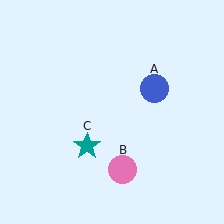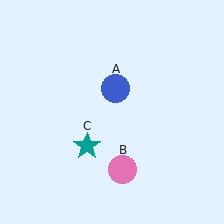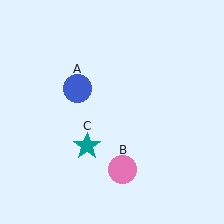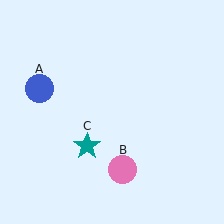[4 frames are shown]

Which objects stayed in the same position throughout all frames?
Pink circle (object B) and teal star (object C) remained stationary.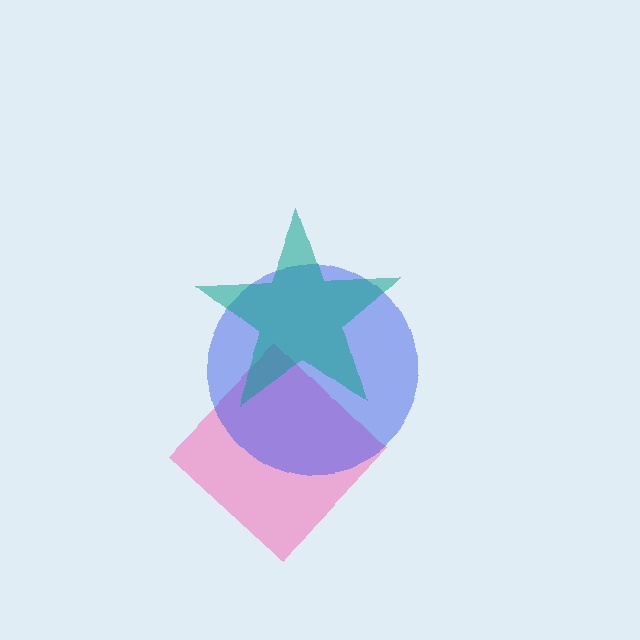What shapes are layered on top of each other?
The layered shapes are: a pink diamond, a blue circle, a teal star.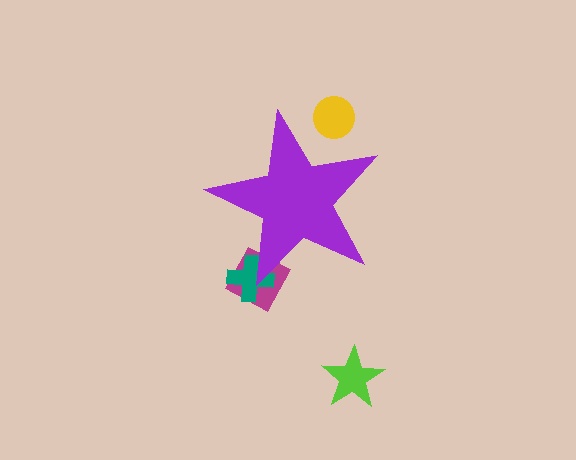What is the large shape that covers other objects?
A purple star.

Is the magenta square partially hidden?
Yes, the magenta square is partially hidden behind the purple star.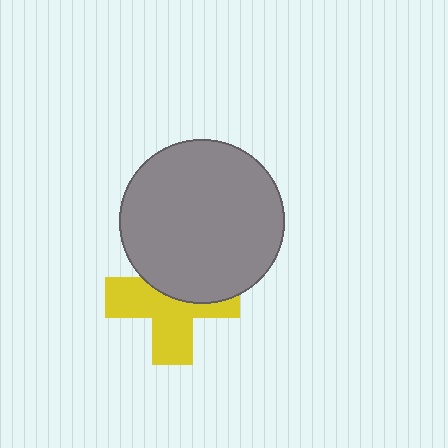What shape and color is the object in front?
The object in front is a gray circle.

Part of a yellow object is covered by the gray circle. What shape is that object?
It is a cross.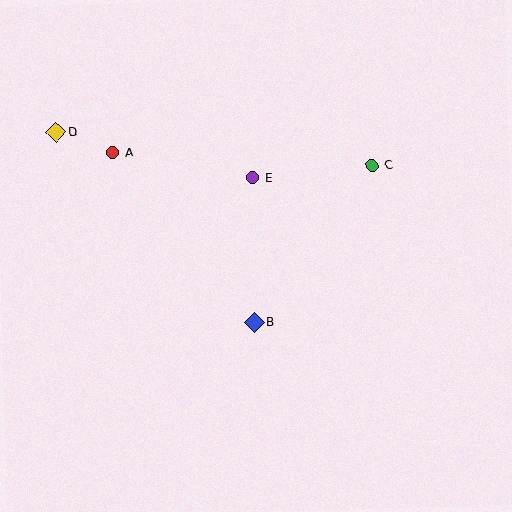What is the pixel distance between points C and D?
The distance between C and D is 318 pixels.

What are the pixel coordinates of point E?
Point E is at (252, 178).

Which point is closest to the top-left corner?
Point D is closest to the top-left corner.